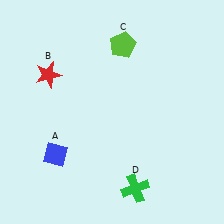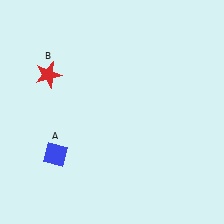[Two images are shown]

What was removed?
The green cross (D), the lime pentagon (C) were removed in Image 2.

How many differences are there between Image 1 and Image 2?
There are 2 differences between the two images.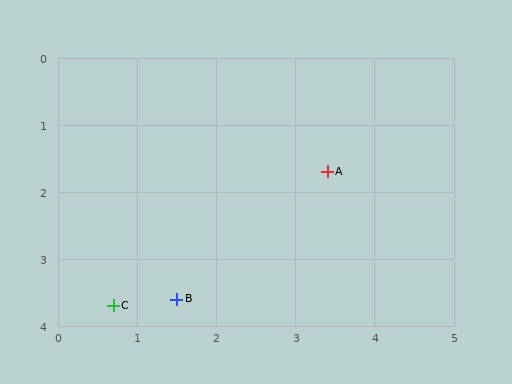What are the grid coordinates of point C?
Point C is at approximately (0.7, 3.7).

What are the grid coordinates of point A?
Point A is at approximately (3.4, 1.7).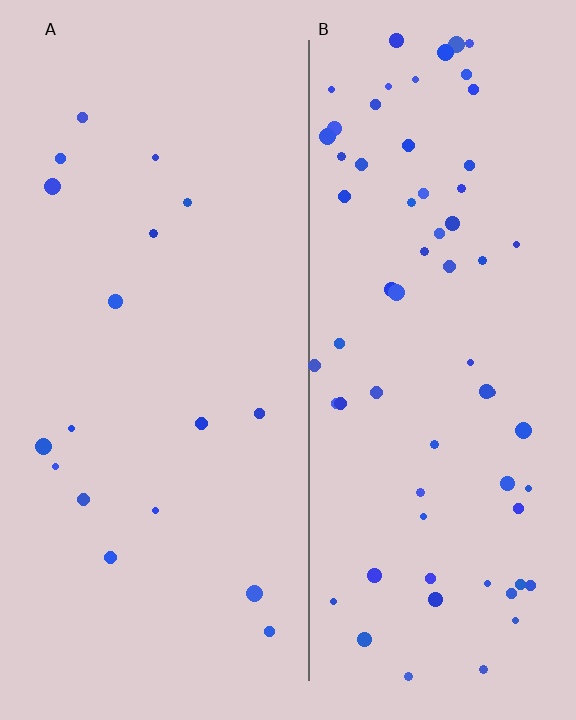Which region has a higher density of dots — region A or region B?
B (the right).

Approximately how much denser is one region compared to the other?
Approximately 3.8× — region B over region A.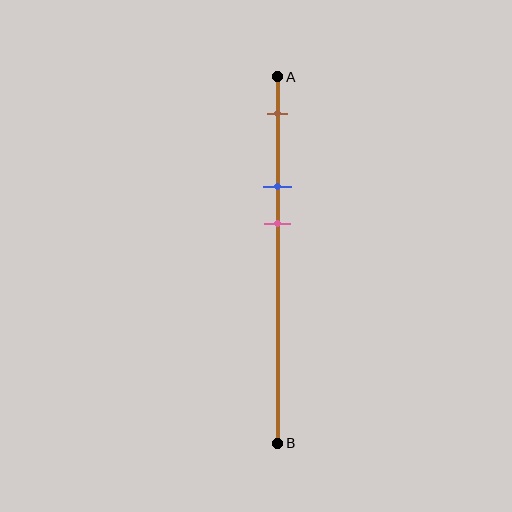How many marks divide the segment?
There are 3 marks dividing the segment.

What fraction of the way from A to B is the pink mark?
The pink mark is approximately 40% (0.4) of the way from A to B.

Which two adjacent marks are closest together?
The blue and pink marks are the closest adjacent pair.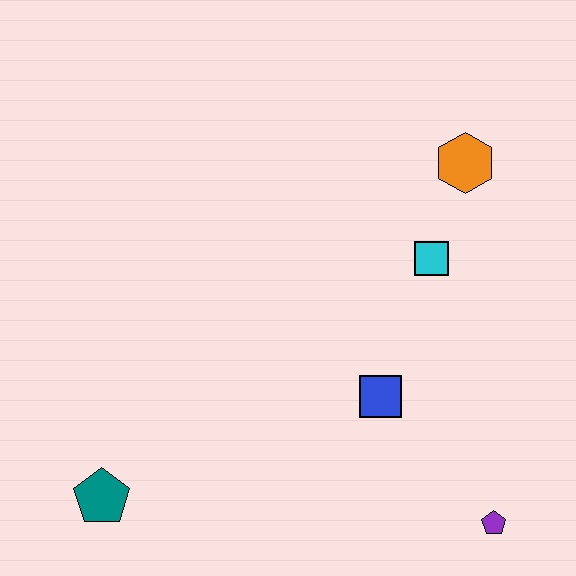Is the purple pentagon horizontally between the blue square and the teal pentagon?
No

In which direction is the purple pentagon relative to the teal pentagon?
The purple pentagon is to the right of the teal pentagon.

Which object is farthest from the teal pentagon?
The orange hexagon is farthest from the teal pentagon.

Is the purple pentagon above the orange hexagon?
No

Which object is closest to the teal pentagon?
The blue square is closest to the teal pentagon.